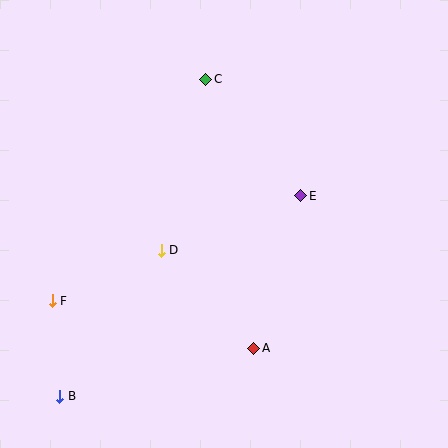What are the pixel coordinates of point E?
Point E is at (301, 196).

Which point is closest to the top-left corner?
Point C is closest to the top-left corner.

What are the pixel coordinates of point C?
Point C is at (206, 79).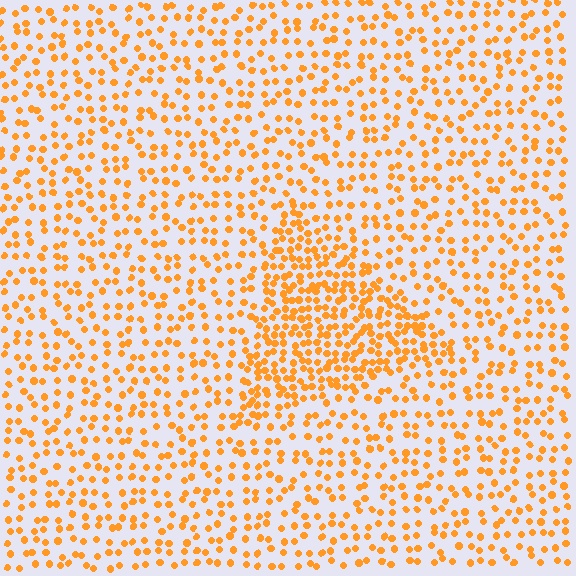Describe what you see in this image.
The image contains small orange elements arranged at two different densities. A triangle-shaped region is visible where the elements are more densely packed than the surrounding area.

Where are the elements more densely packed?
The elements are more densely packed inside the triangle boundary.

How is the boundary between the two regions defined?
The boundary is defined by a change in element density (approximately 2.0x ratio). All elements are the same color, size, and shape.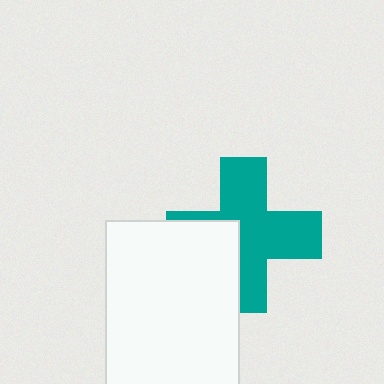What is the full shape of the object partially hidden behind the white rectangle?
The partially hidden object is a teal cross.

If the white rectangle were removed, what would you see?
You would see the complete teal cross.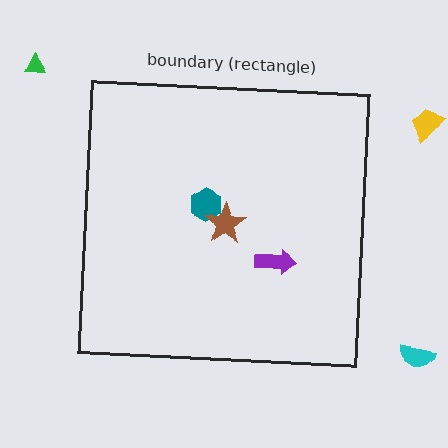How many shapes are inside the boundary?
3 inside, 3 outside.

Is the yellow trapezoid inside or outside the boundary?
Outside.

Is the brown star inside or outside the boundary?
Inside.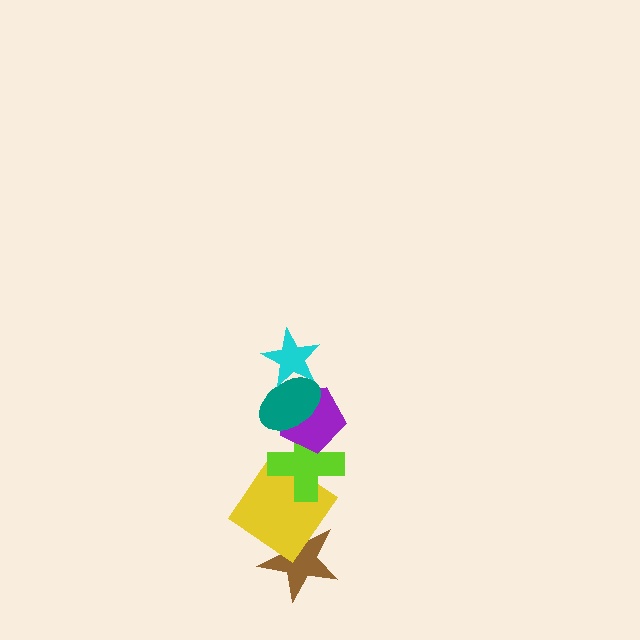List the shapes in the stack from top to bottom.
From top to bottom: the cyan star, the teal ellipse, the purple pentagon, the lime cross, the yellow diamond, the brown star.